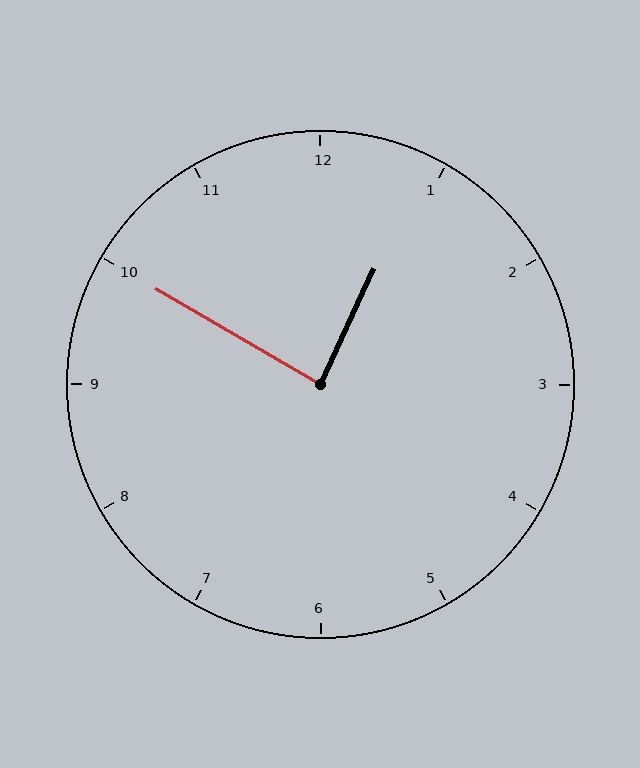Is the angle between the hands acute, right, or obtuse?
It is right.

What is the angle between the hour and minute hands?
Approximately 85 degrees.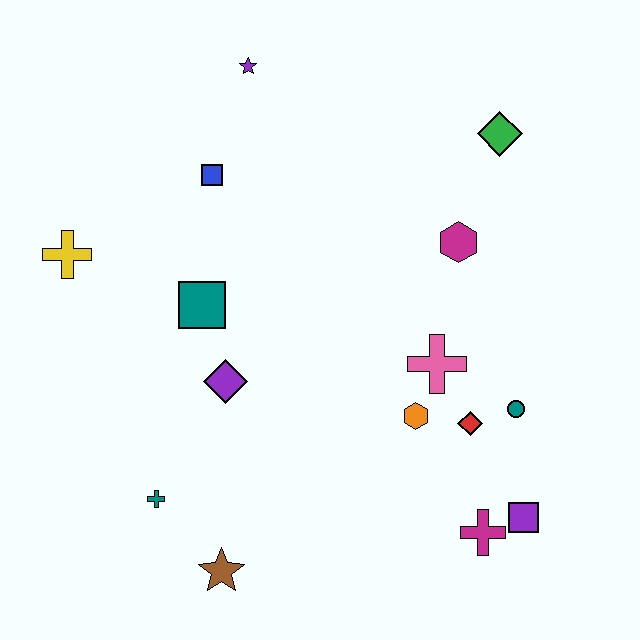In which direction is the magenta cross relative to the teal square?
The magenta cross is to the right of the teal square.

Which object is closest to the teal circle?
The red diamond is closest to the teal circle.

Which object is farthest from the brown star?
The green diamond is farthest from the brown star.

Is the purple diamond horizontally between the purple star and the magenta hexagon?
No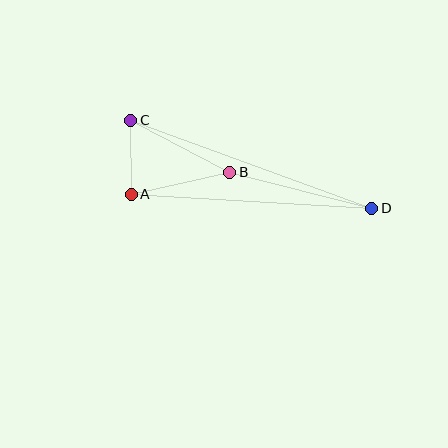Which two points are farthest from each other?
Points C and D are farthest from each other.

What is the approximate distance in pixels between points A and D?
The distance between A and D is approximately 241 pixels.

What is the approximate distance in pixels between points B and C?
The distance between B and C is approximately 112 pixels.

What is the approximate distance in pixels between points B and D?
The distance between B and D is approximately 146 pixels.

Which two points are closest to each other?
Points A and C are closest to each other.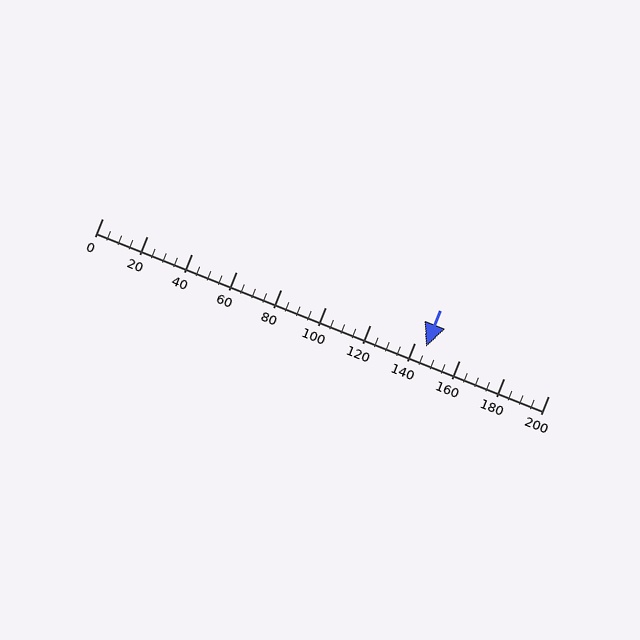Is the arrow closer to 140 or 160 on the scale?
The arrow is closer to 140.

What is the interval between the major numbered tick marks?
The major tick marks are spaced 20 units apart.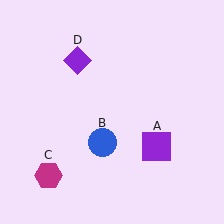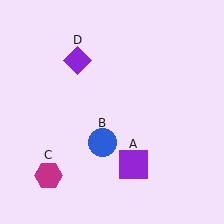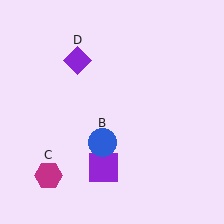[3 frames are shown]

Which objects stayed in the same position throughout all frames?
Blue circle (object B) and magenta hexagon (object C) and purple diamond (object D) remained stationary.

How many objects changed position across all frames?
1 object changed position: purple square (object A).